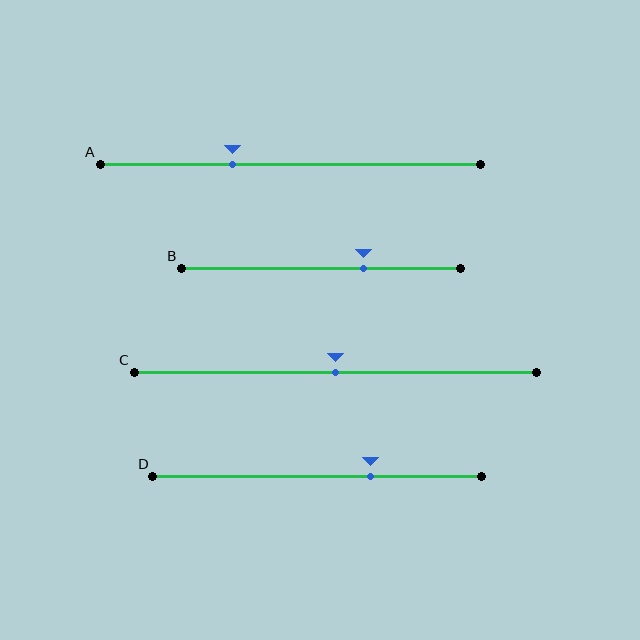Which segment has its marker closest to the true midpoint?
Segment C has its marker closest to the true midpoint.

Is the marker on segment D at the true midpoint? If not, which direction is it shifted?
No, the marker on segment D is shifted to the right by about 16% of the segment length.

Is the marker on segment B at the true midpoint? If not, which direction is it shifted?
No, the marker on segment B is shifted to the right by about 15% of the segment length.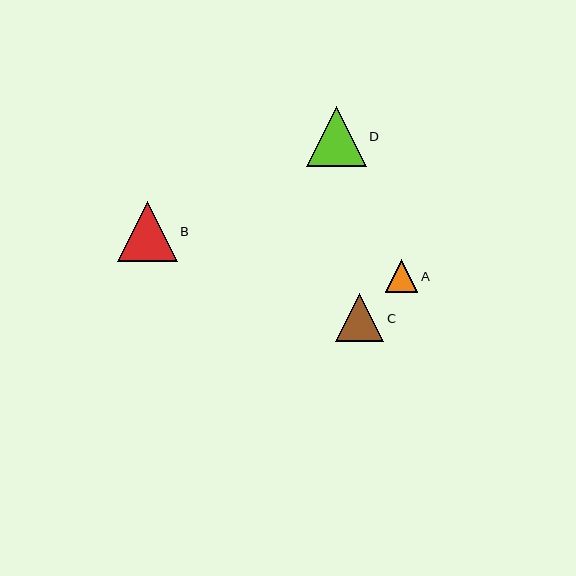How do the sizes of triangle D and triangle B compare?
Triangle D and triangle B are approximately the same size.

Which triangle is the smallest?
Triangle A is the smallest with a size of approximately 33 pixels.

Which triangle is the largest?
Triangle D is the largest with a size of approximately 59 pixels.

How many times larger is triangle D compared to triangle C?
Triangle D is approximately 1.2 times the size of triangle C.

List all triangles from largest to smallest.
From largest to smallest: D, B, C, A.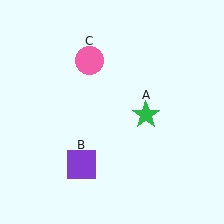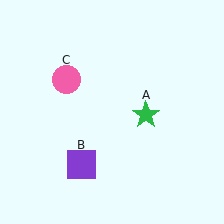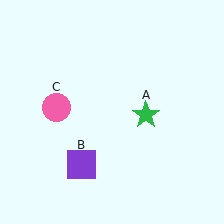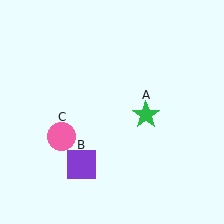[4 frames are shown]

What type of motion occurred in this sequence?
The pink circle (object C) rotated counterclockwise around the center of the scene.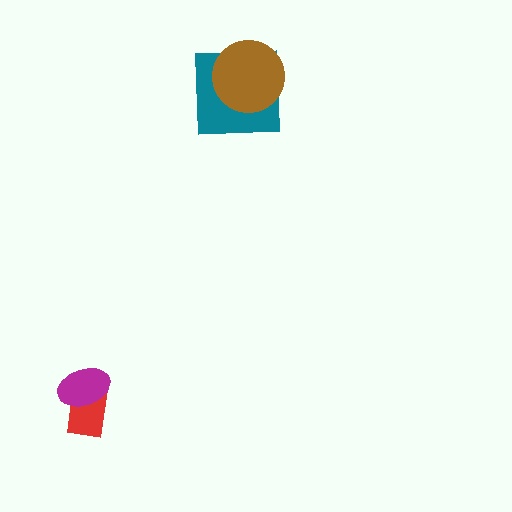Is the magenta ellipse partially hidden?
No, no other shape covers it.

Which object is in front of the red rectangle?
The magenta ellipse is in front of the red rectangle.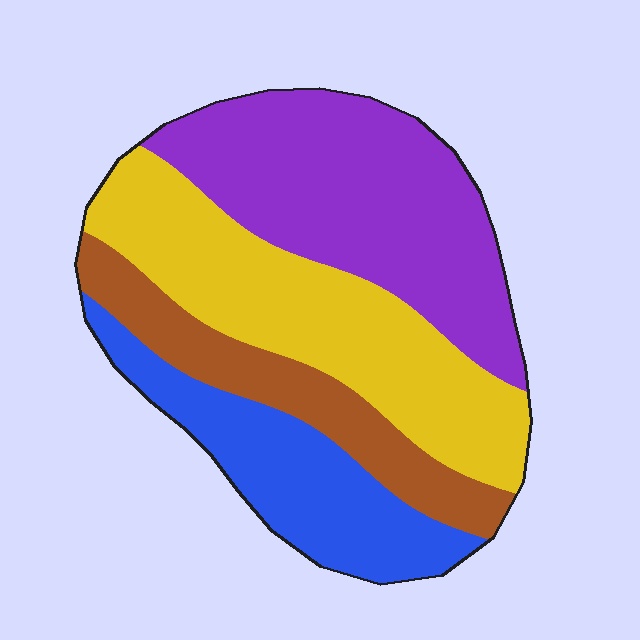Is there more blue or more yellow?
Yellow.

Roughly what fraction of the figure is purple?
Purple takes up about one third (1/3) of the figure.